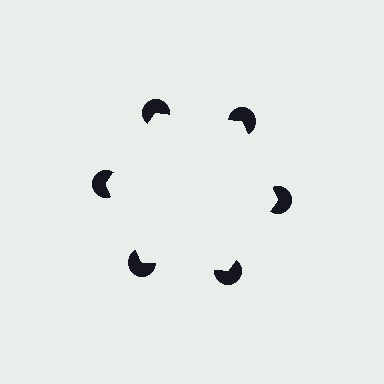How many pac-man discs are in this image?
There are 6 — one at each vertex of the illusory hexagon.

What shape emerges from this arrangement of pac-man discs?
An illusory hexagon — its edges are inferred from the aligned wedge cuts in the pac-man discs, not physically drawn.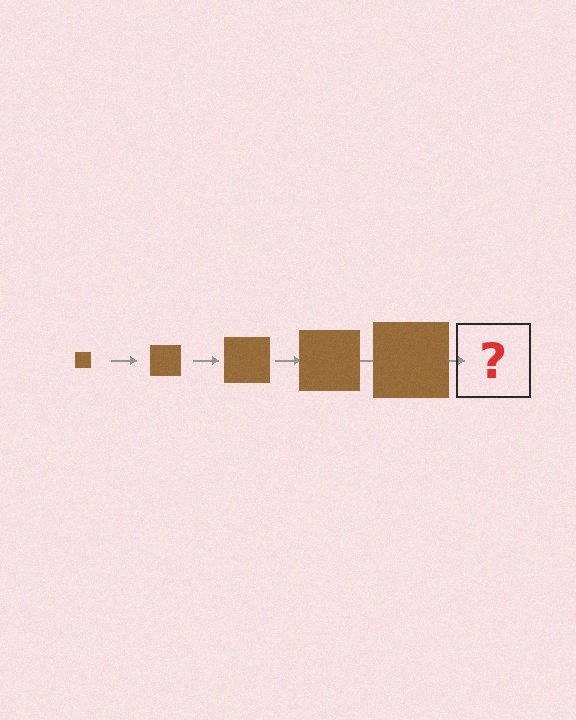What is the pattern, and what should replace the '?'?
The pattern is that the square gets progressively larger each step. The '?' should be a brown square, larger than the previous one.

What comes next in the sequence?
The next element should be a brown square, larger than the previous one.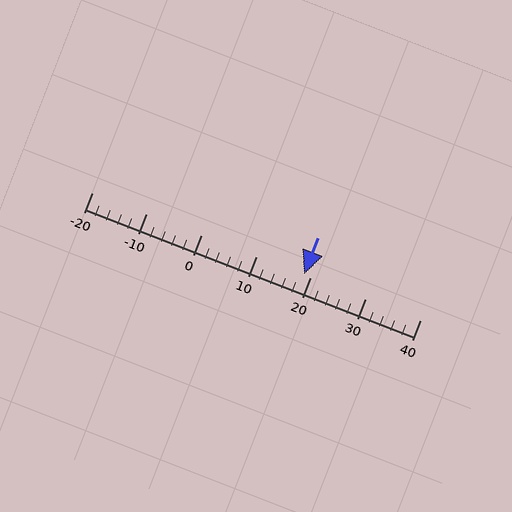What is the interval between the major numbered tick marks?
The major tick marks are spaced 10 units apart.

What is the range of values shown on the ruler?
The ruler shows values from -20 to 40.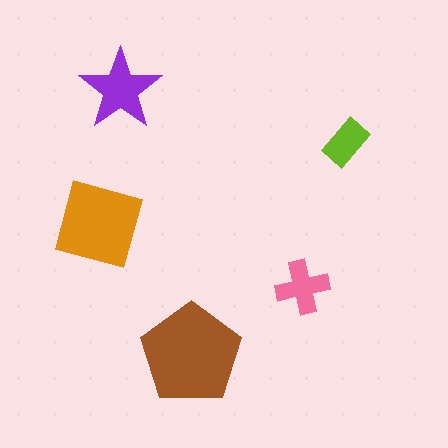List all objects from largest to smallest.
The brown pentagon, the orange diamond, the purple star, the pink cross, the lime rectangle.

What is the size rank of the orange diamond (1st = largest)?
2nd.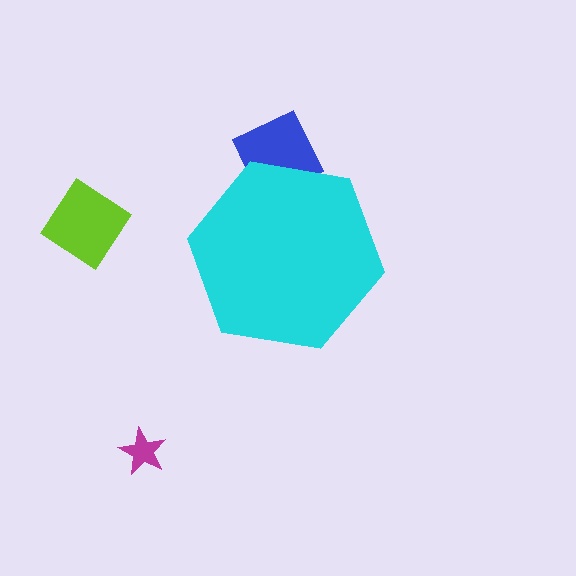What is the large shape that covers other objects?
A cyan hexagon.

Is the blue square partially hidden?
Yes, the blue square is partially hidden behind the cyan hexagon.